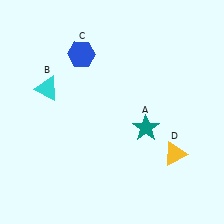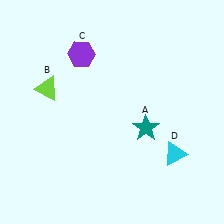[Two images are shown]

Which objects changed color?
B changed from cyan to lime. C changed from blue to purple. D changed from yellow to cyan.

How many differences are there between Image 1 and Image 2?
There are 3 differences between the two images.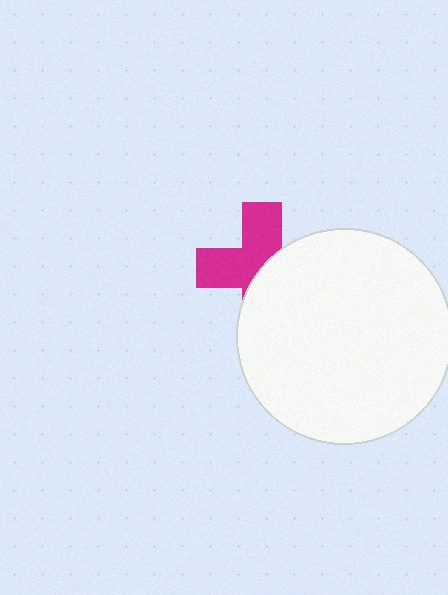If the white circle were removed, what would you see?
You would see the complete magenta cross.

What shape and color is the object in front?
The object in front is a white circle.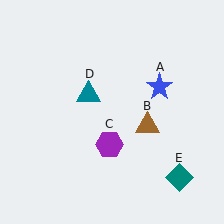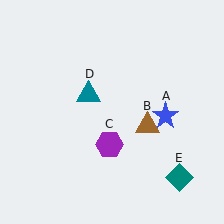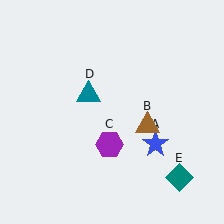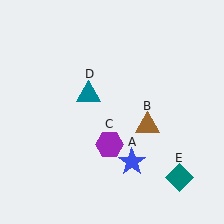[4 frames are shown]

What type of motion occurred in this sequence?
The blue star (object A) rotated clockwise around the center of the scene.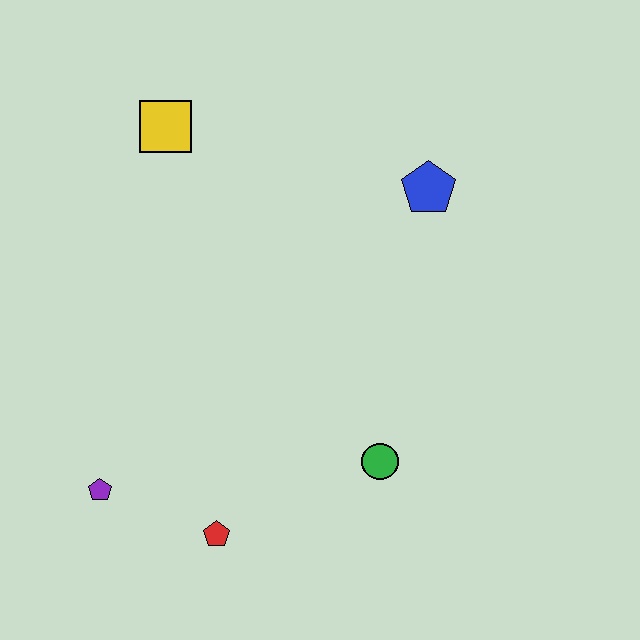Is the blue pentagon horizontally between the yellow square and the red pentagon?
No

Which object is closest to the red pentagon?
The purple pentagon is closest to the red pentagon.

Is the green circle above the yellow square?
No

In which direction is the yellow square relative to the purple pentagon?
The yellow square is above the purple pentagon.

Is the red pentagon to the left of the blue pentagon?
Yes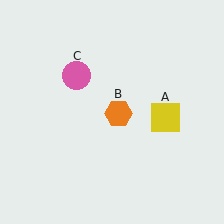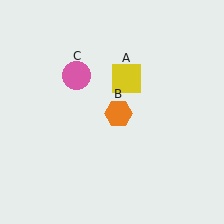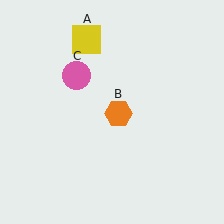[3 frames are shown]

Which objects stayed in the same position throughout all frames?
Orange hexagon (object B) and pink circle (object C) remained stationary.